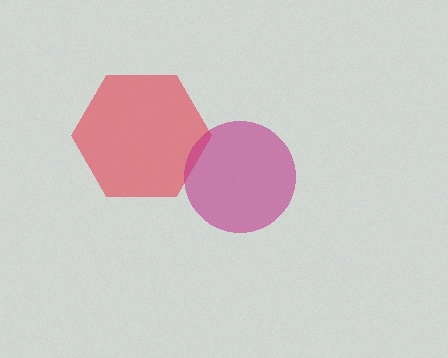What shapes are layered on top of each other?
The layered shapes are: a red hexagon, a magenta circle.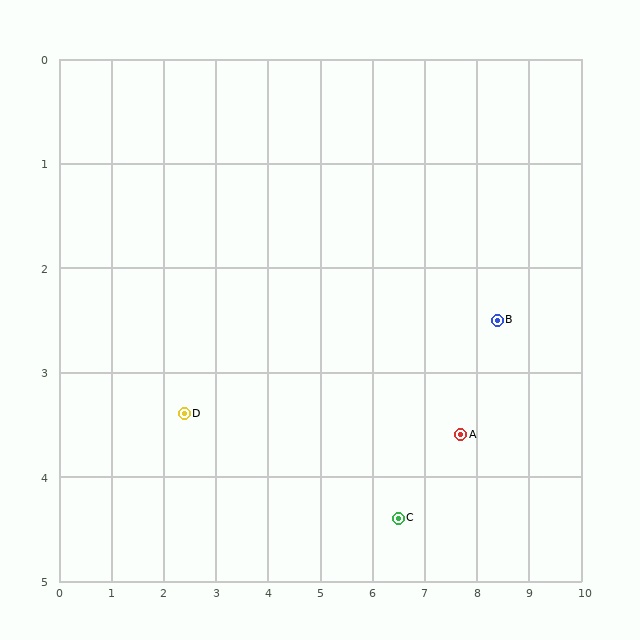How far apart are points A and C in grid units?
Points A and C are about 1.4 grid units apart.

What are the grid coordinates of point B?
Point B is at approximately (8.4, 2.5).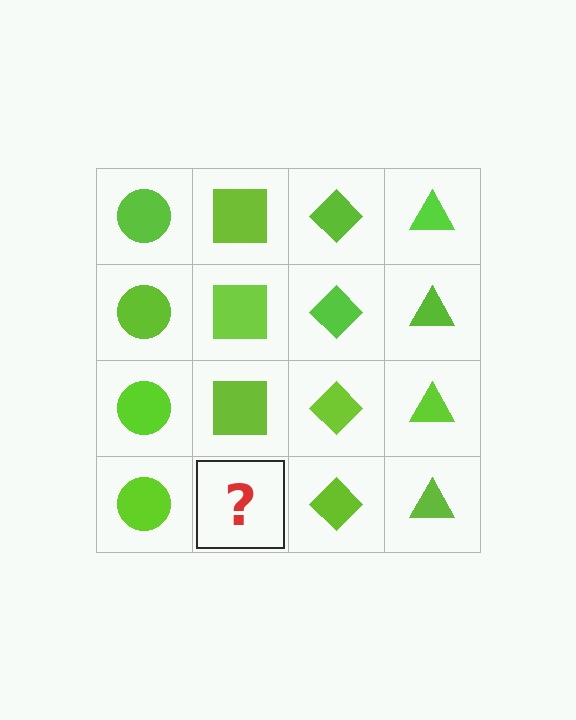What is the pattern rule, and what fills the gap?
The rule is that each column has a consistent shape. The gap should be filled with a lime square.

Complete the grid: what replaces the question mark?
The question mark should be replaced with a lime square.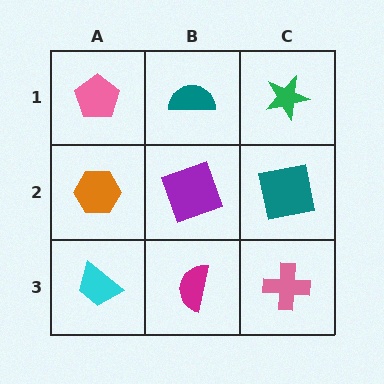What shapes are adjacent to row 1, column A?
An orange hexagon (row 2, column A), a teal semicircle (row 1, column B).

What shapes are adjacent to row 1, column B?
A purple square (row 2, column B), a pink pentagon (row 1, column A), a green star (row 1, column C).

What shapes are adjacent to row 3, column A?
An orange hexagon (row 2, column A), a magenta semicircle (row 3, column B).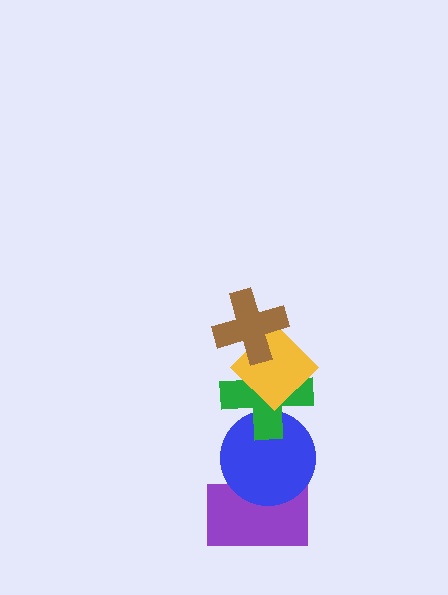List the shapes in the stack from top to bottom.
From top to bottom: the brown cross, the yellow diamond, the green cross, the blue circle, the purple rectangle.